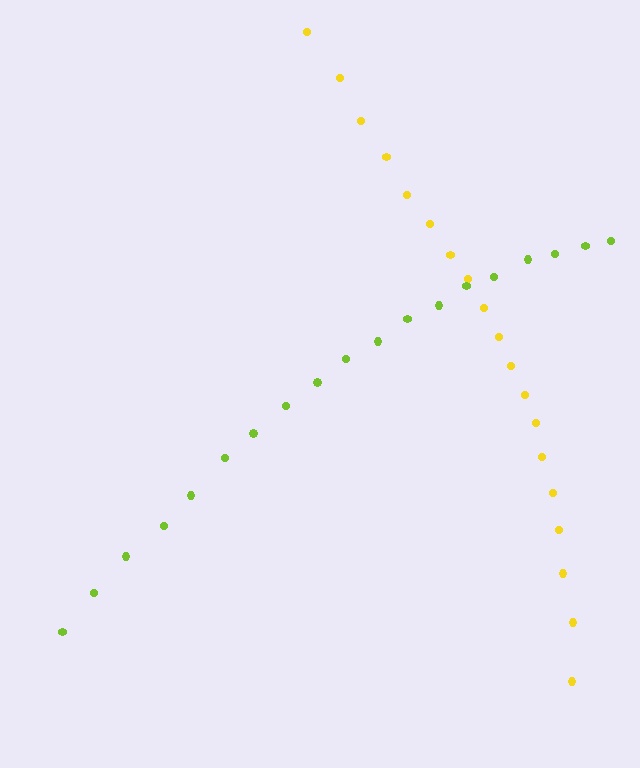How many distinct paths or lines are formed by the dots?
There are 2 distinct paths.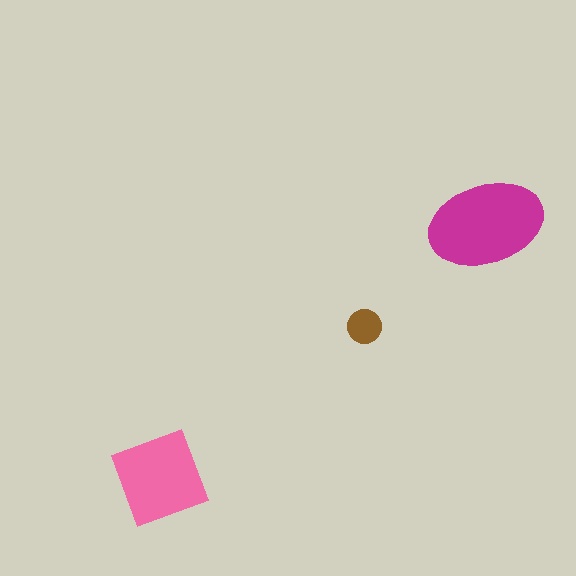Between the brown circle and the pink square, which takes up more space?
The pink square.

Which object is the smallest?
The brown circle.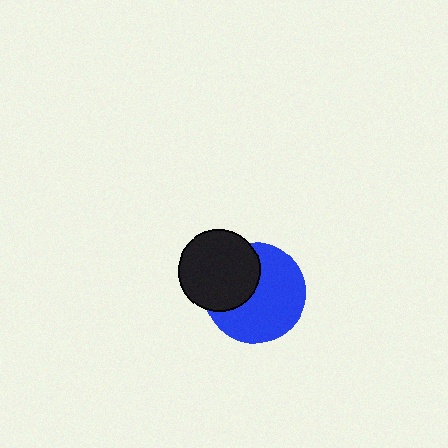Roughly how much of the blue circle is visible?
About half of it is visible (roughly 64%).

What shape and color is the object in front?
The object in front is a black circle.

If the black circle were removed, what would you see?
You would see the complete blue circle.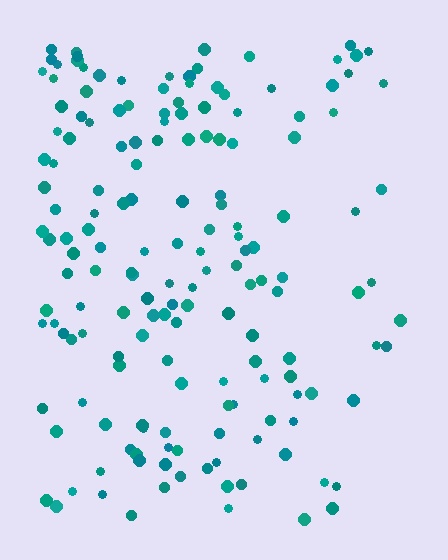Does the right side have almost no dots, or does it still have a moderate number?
Still a moderate number, just noticeably fewer than the left.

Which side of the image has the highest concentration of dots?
The left.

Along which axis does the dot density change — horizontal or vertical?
Horizontal.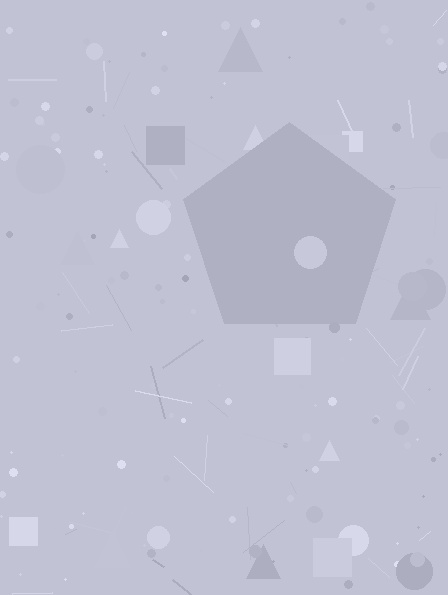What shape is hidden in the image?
A pentagon is hidden in the image.